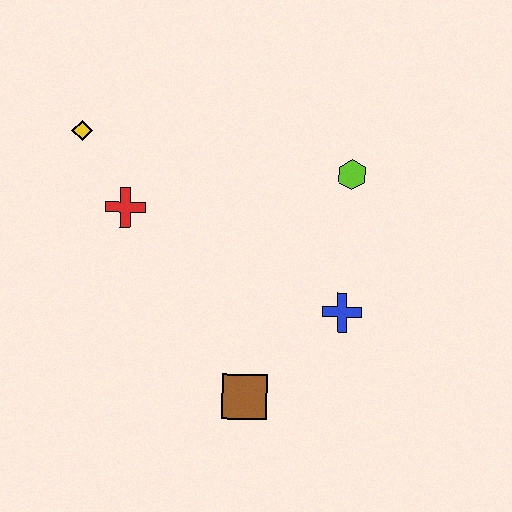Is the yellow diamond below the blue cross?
No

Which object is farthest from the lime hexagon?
The yellow diamond is farthest from the lime hexagon.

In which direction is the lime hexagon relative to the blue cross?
The lime hexagon is above the blue cross.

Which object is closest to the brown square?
The blue cross is closest to the brown square.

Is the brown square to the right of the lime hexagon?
No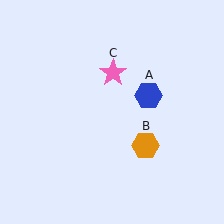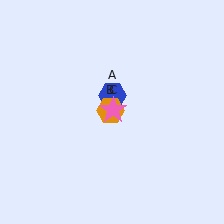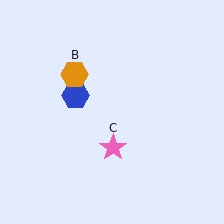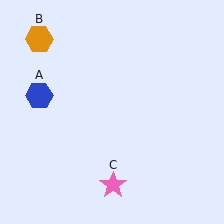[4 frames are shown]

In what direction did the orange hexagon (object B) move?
The orange hexagon (object B) moved up and to the left.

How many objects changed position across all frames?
3 objects changed position: blue hexagon (object A), orange hexagon (object B), pink star (object C).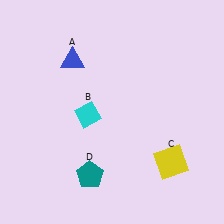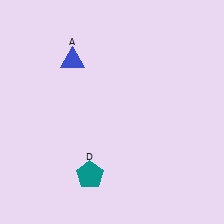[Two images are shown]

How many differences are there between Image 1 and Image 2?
There are 2 differences between the two images.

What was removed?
The yellow square (C), the cyan diamond (B) were removed in Image 2.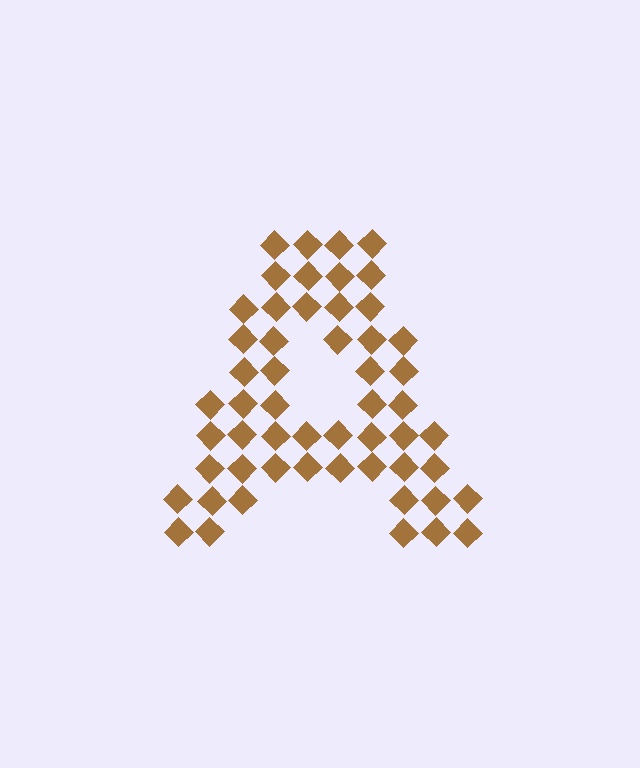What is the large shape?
The large shape is the letter A.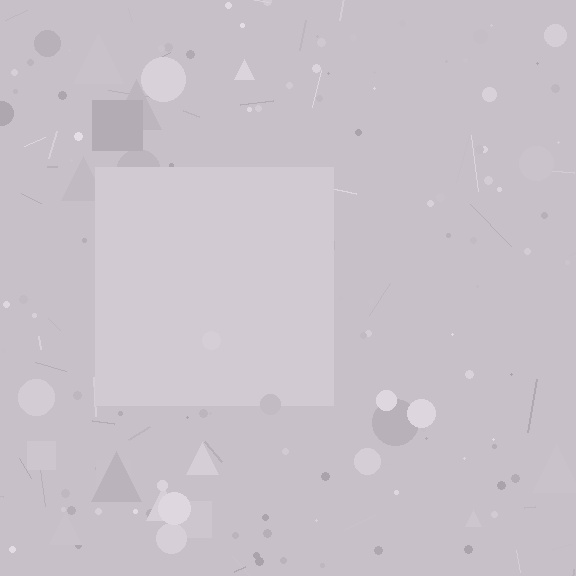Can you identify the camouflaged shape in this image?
The camouflaged shape is a square.